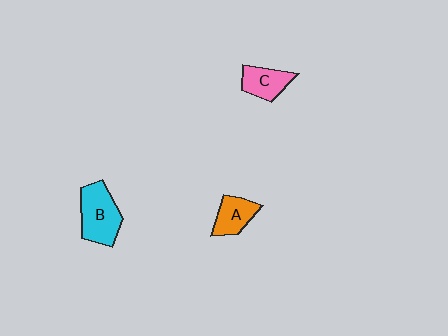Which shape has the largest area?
Shape B (cyan).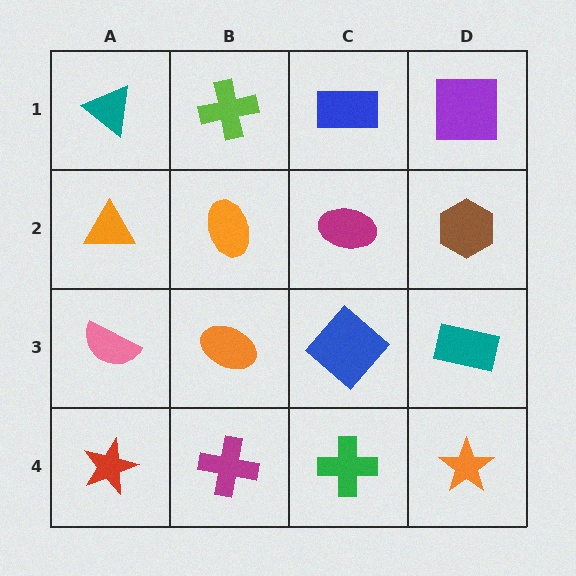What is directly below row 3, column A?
A red star.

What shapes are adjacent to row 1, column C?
A magenta ellipse (row 2, column C), a lime cross (row 1, column B), a purple square (row 1, column D).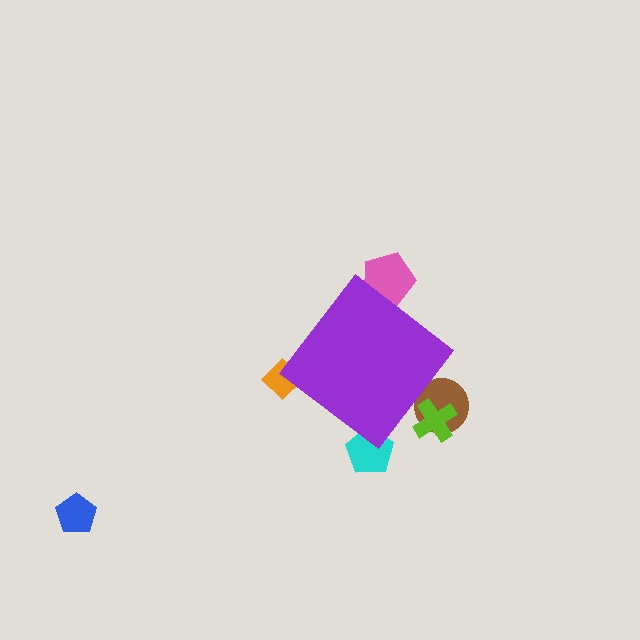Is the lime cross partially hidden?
Yes, the lime cross is partially hidden behind the purple diamond.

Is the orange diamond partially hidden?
Yes, the orange diamond is partially hidden behind the purple diamond.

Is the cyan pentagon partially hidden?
Yes, the cyan pentagon is partially hidden behind the purple diamond.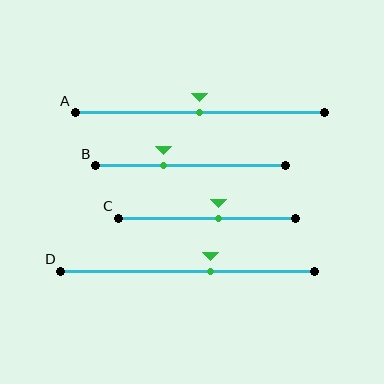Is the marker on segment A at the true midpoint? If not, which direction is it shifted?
Yes, the marker on segment A is at the true midpoint.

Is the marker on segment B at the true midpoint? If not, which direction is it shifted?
No, the marker on segment B is shifted to the left by about 14% of the segment length.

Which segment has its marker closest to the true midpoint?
Segment A has its marker closest to the true midpoint.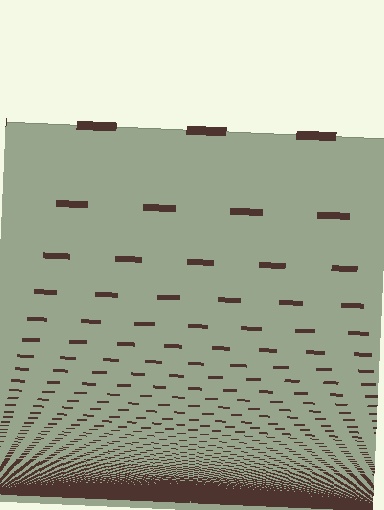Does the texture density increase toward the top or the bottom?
Density increases toward the bottom.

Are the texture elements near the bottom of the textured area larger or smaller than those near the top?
Smaller. The gradient is inverted — elements near the bottom are smaller and denser.